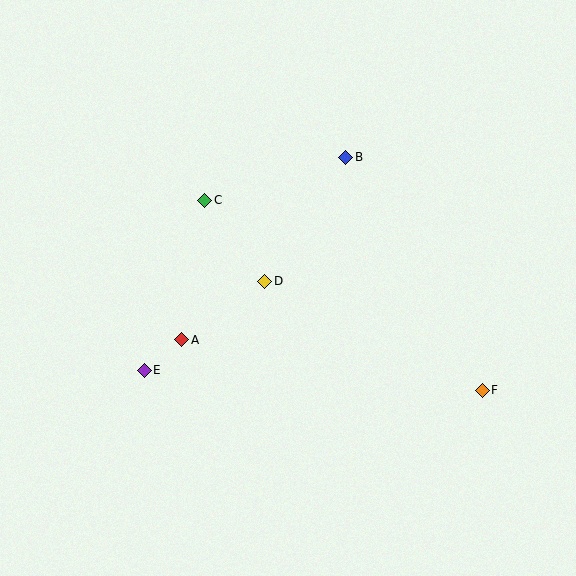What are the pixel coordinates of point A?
Point A is at (182, 340).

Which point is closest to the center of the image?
Point D at (265, 281) is closest to the center.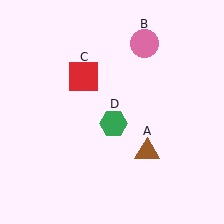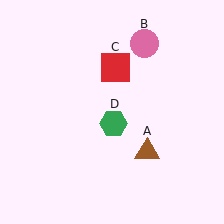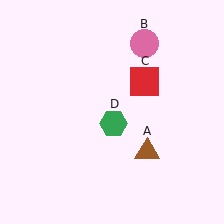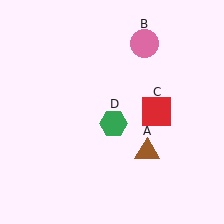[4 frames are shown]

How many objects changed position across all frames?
1 object changed position: red square (object C).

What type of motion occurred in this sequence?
The red square (object C) rotated clockwise around the center of the scene.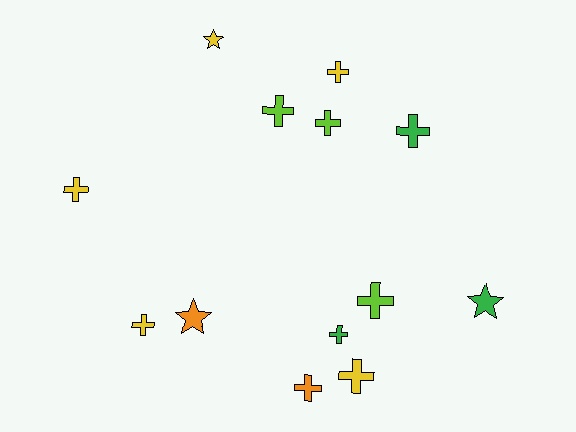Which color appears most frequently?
Yellow, with 5 objects.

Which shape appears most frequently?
Cross, with 10 objects.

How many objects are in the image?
There are 13 objects.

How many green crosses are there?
There are 2 green crosses.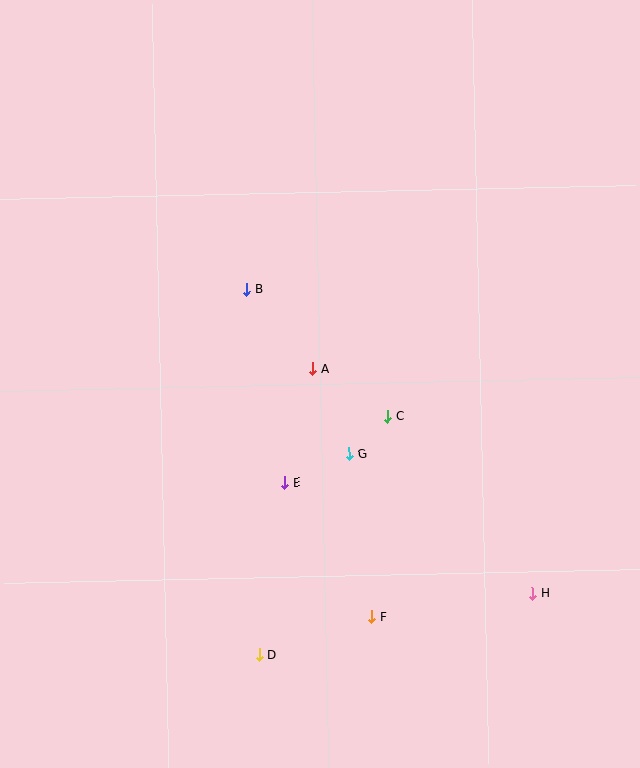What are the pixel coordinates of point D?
Point D is at (259, 655).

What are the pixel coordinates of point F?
Point F is at (372, 617).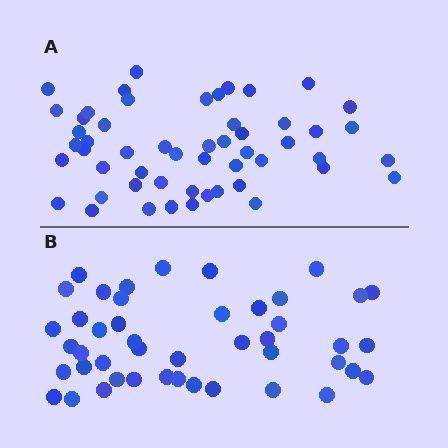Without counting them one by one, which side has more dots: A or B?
Region A (the top region) has more dots.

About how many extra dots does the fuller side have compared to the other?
Region A has roughly 8 or so more dots than region B.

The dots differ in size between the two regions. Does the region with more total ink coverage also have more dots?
No. Region B has more total ink coverage because its dots are larger, but region A actually contains more individual dots. Total area can be misleading — the number of items is what matters here.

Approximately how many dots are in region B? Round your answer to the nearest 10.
About 40 dots. (The exact count is 45, which rounds to 40.)